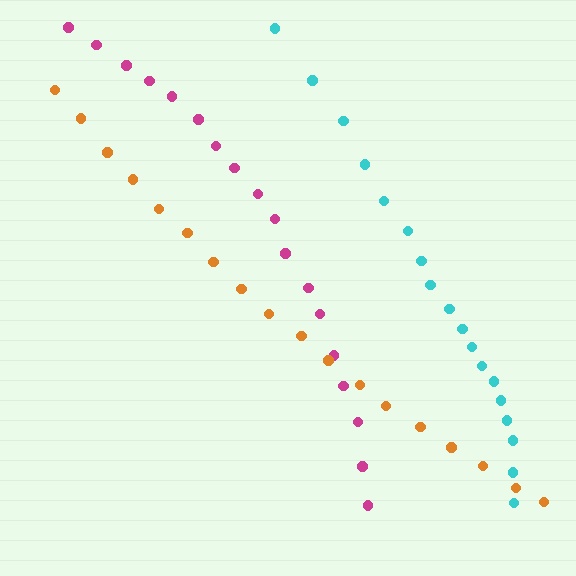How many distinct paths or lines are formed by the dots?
There are 3 distinct paths.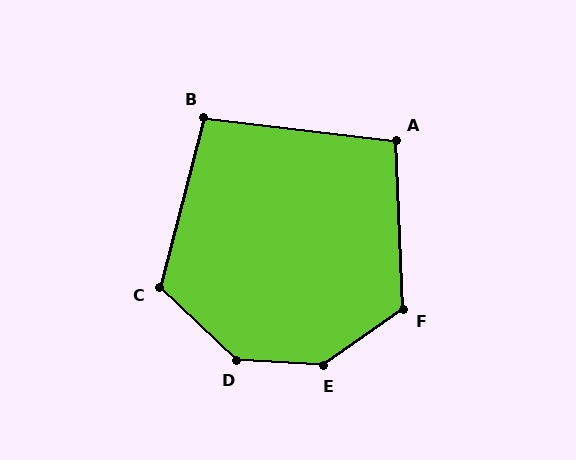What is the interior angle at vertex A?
Approximately 99 degrees (obtuse).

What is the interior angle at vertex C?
Approximately 119 degrees (obtuse).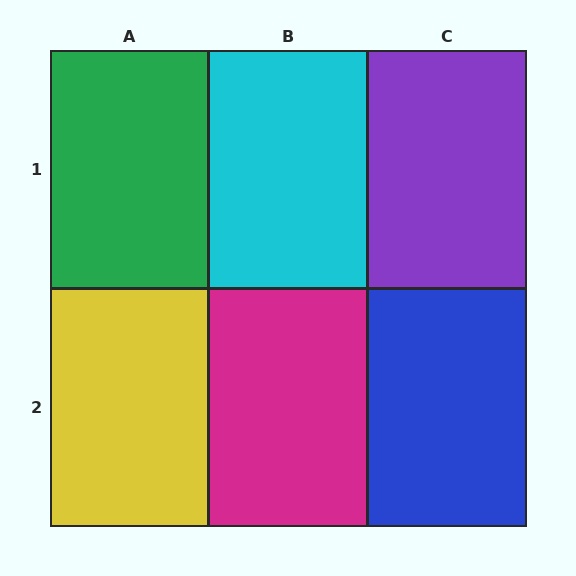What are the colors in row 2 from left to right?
Yellow, magenta, blue.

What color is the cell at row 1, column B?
Cyan.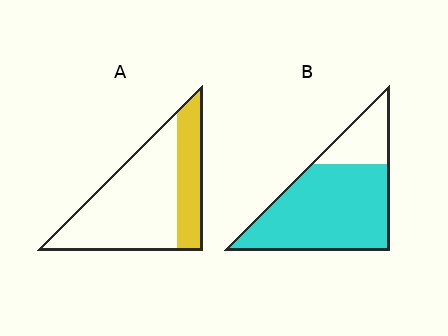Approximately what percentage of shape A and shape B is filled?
A is approximately 30% and B is approximately 75%.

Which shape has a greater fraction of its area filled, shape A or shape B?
Shape B.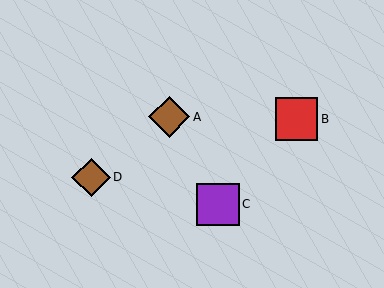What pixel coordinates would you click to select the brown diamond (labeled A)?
Click at (169, 117) to select the brown diamond A.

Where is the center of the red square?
The center of the red square is at (296, 119).